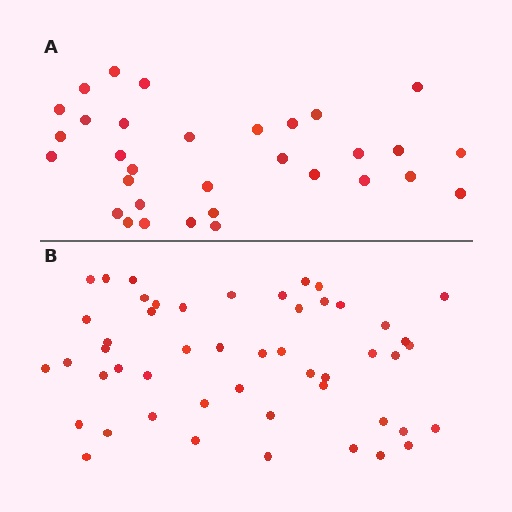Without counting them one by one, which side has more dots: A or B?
Region B (the bottom region) has more dots.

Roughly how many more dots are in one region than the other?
Region B has approximately 20 more dots than region A.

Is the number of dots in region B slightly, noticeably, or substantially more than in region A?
Region B has substantially more. The ratio is roughly 1.6 to 1.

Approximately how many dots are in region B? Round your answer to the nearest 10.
About 50 dots.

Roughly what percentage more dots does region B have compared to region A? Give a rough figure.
About 55% more.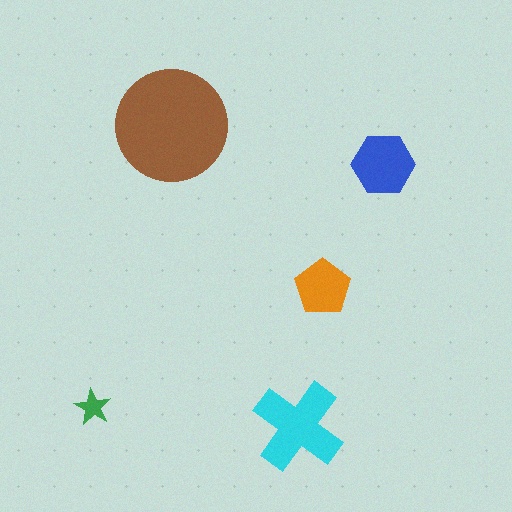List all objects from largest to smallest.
The brown circle, the cyan cross, the blue hexagon, the orange pentagon, the green star.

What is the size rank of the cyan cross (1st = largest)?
2nd.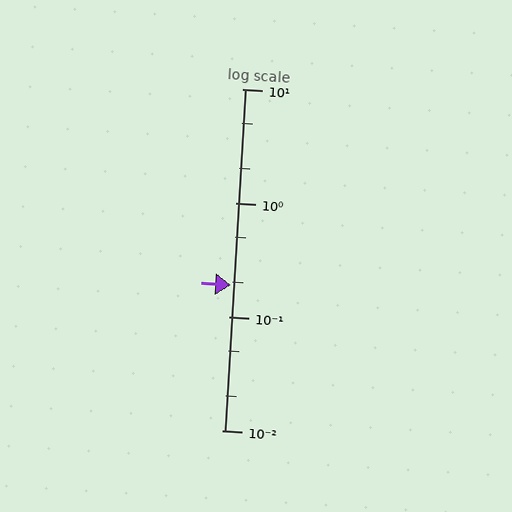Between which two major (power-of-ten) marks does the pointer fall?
The pointer is between 0.1 and 1.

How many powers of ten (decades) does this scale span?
The scale spans 3 decades, from 0.01 to 10.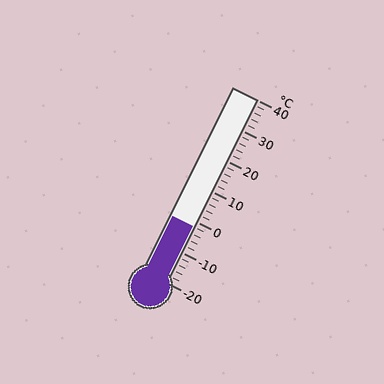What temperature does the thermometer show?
The thermometer shows approximately -2°C.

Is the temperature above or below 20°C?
The temperature is below 20°C.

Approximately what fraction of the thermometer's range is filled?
The thermometer is filled to approximately 30% of its range.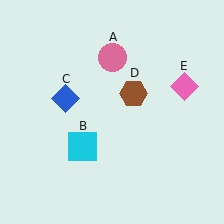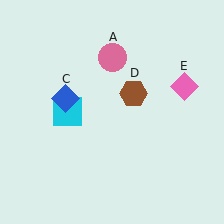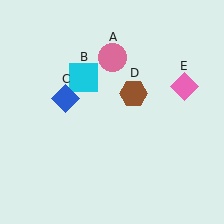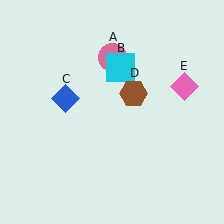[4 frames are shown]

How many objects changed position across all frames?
1 object changed position: cyan square (object B).